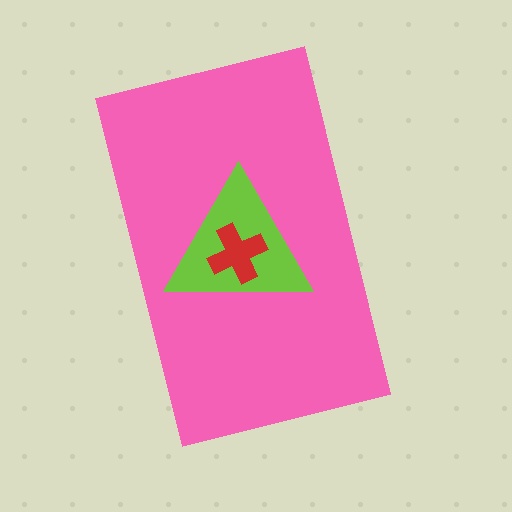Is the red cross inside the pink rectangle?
Yes.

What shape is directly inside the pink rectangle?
The lime triangle.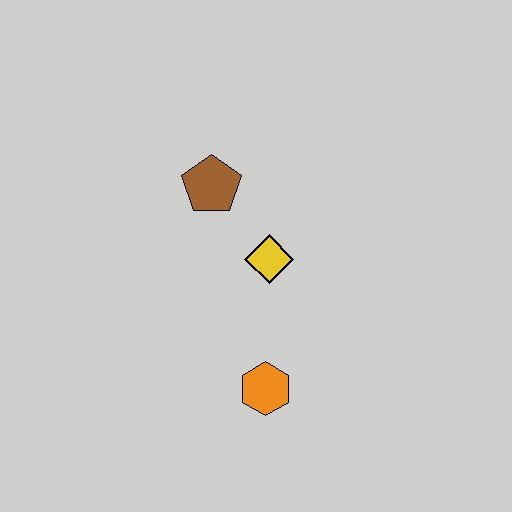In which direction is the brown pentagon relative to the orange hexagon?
The brown pentagon is above the orange hexagon.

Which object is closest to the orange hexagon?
The yellow diamond is closest to the orange hexagon.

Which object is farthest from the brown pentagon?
The orange hexagon is farthest from the brown pentagon.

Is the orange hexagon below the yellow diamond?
Yes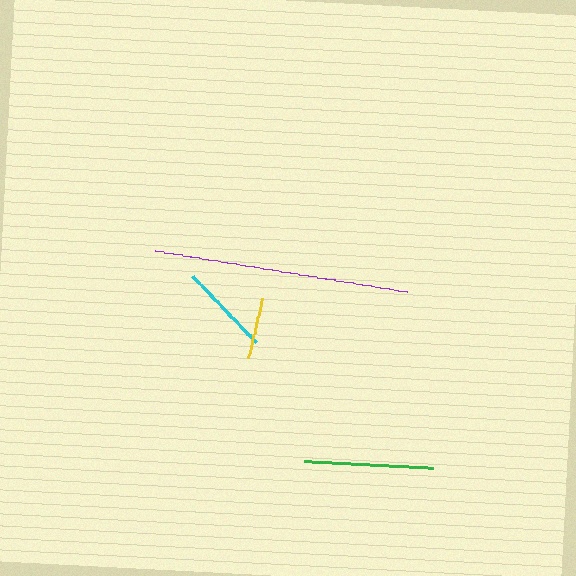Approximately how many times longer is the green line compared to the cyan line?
The green line is approximately 1.4 times the length of the cyan line.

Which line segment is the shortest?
The yellow line is the shortest at approximately 61 pixels.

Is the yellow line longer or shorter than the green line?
The green line is longer than the yellow line.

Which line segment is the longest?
The purple line is the longest at approximately 255 pixels.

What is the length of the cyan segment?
The cyan segment is approximately 92 pixels long.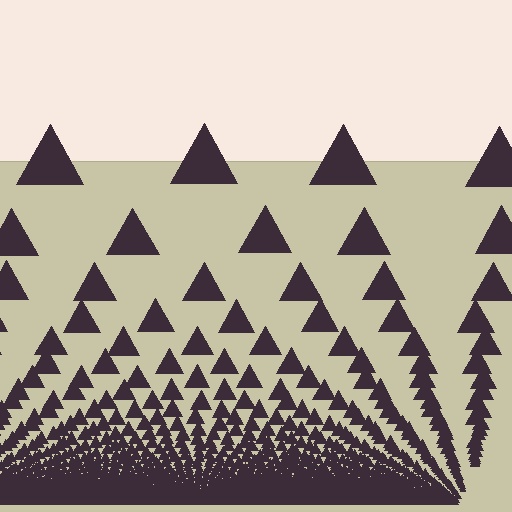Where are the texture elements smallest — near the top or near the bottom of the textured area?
Near the bottom.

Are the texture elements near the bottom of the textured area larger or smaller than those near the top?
Smaller. The gradient is inverted — elements near the bottom are smaller and denser.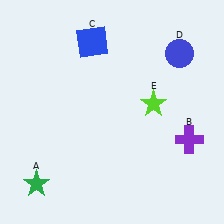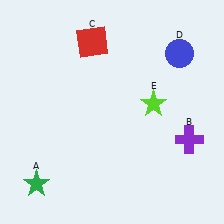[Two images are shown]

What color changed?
The square (C) changed from blue in Image 1 to red in Image 2.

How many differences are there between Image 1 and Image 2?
There is 1 difference between the two images.